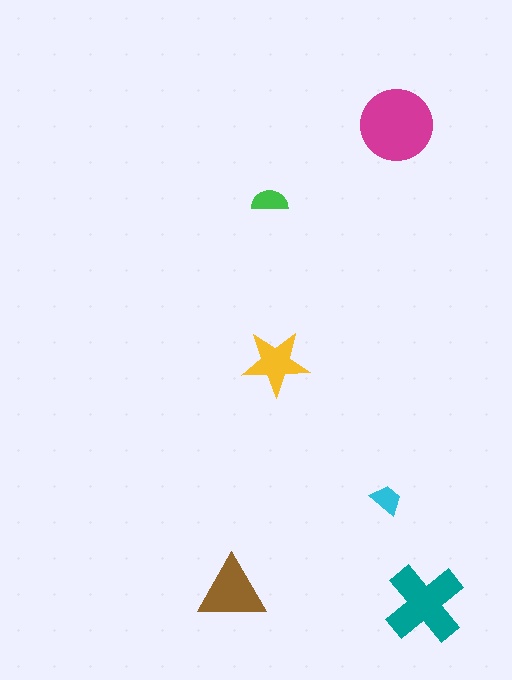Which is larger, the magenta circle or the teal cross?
The magenta circle.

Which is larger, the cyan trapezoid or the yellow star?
The yellow star.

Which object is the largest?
The magenta circle.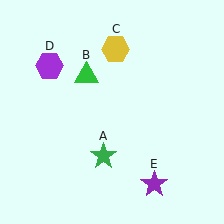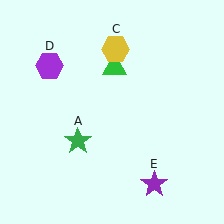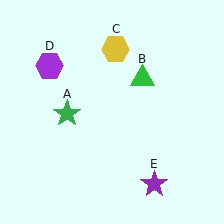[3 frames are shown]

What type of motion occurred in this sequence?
The green star (object A), green triangle (object B) rotated clockwise around the center of the scene.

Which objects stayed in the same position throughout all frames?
Yellow hexagon (object C) and purple hexagon (object D) and purple star (object E) remained stationary.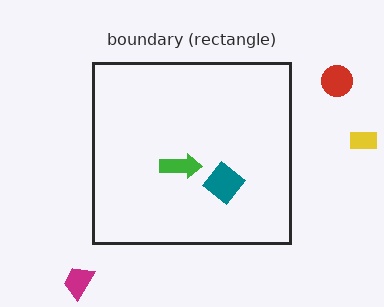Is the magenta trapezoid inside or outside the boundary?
Outside.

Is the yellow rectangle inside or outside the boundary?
Outside.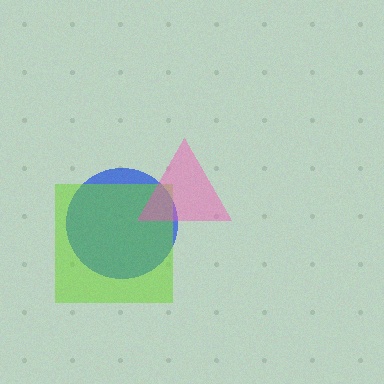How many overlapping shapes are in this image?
There are 3 overlapping shapes in the image.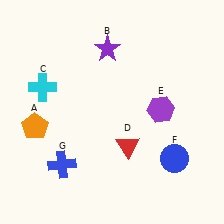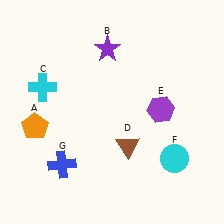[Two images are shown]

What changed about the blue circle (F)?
In Image 1, F is blue. In Image 2, it changed to cyan.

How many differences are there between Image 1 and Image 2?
There are 2 differences between the two images.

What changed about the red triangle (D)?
In Image 1, D is red. In Image 2, it changed to brown.